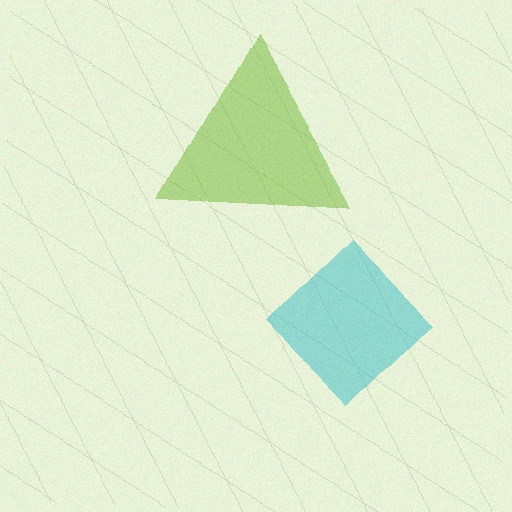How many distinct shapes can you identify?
There are 2 distinct shapes: a lime triangle, a cyan diamond.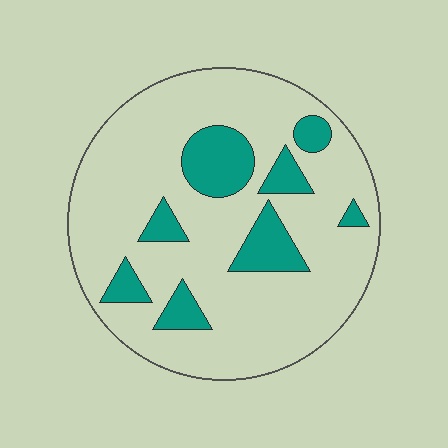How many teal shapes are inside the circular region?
8.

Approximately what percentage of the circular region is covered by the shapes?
Approximately 20%.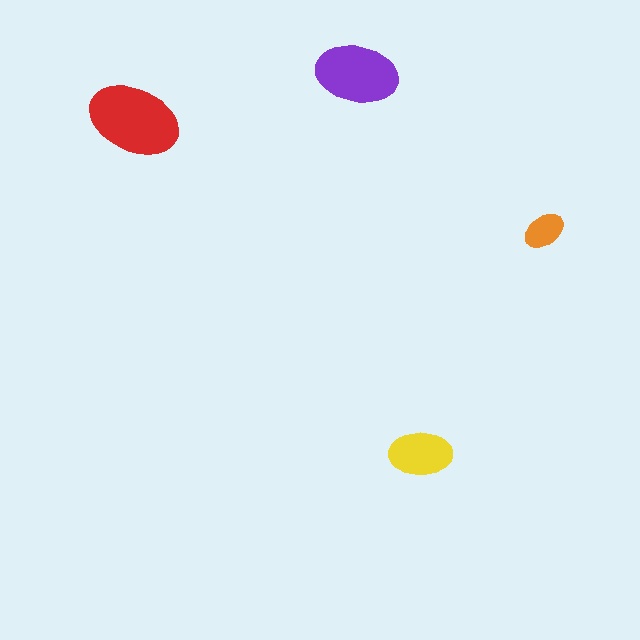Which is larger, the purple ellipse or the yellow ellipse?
The purple one.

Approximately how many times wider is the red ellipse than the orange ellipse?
About 2 times wider.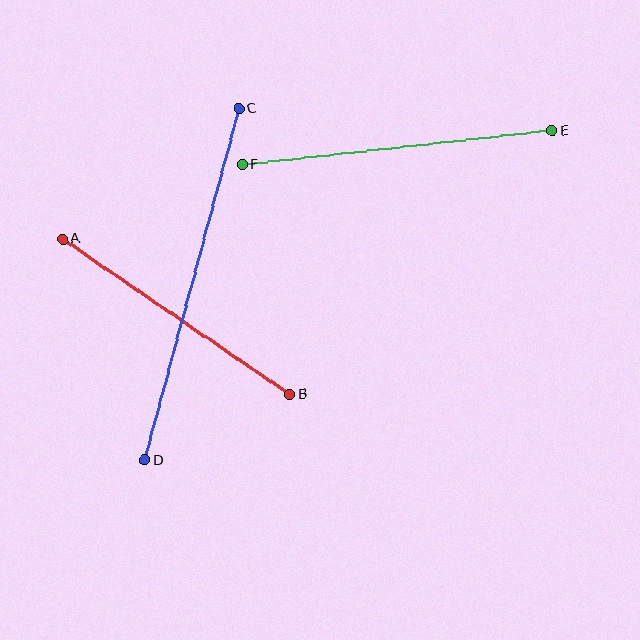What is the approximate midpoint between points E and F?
The midpoint is at approximately (397, 148) pixels.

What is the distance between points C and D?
The distance is approximately 364 pixels.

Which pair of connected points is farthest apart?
Points C and D are farthest apart.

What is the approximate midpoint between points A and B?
The midpoint is at approximately (176, 316) pixels.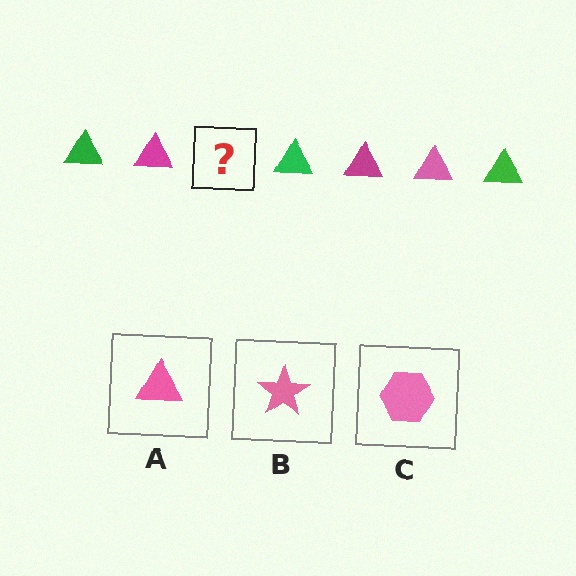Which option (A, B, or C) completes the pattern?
A.